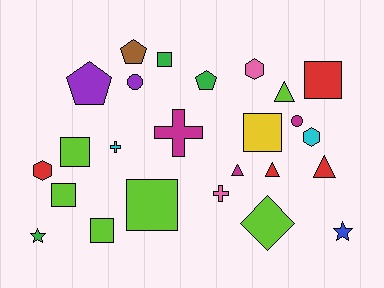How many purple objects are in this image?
There are 2 purple objects.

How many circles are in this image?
There are 2 circles.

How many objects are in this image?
There are 25 objects.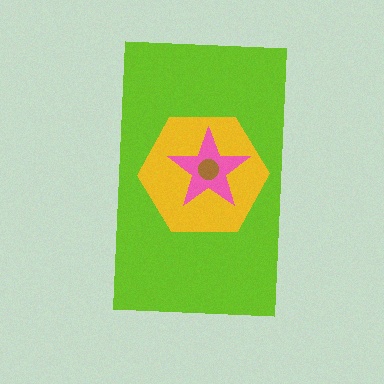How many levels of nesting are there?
4.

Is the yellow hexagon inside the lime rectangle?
Yes.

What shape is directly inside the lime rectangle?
The yellow hexagon.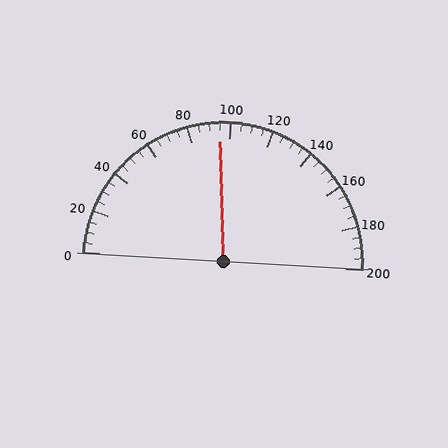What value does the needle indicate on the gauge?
The needle indicates approximately 95.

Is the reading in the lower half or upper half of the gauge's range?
The reading is in the lower half of the range (0 to 200).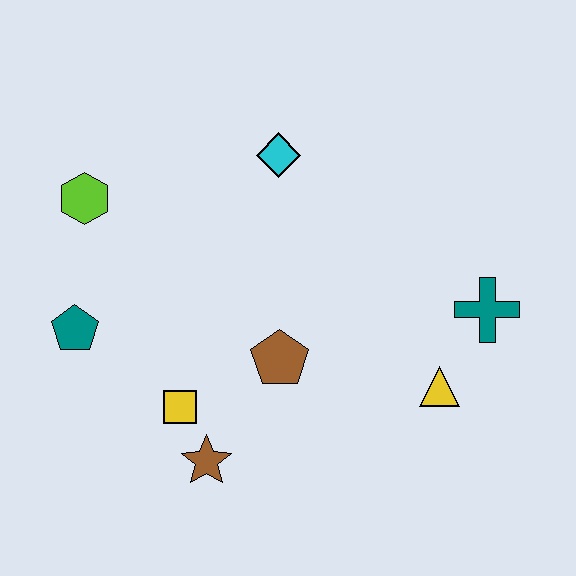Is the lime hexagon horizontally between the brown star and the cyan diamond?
No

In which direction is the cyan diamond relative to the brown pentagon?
The cyan diamond is above the brown pentagon.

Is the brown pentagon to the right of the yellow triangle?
No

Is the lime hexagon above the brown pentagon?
Yes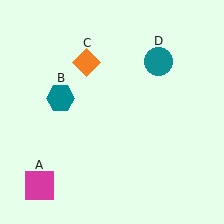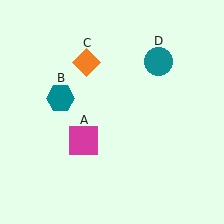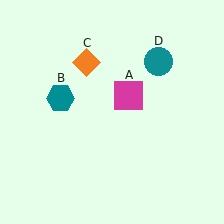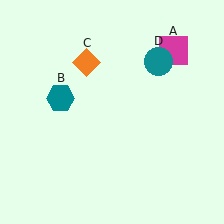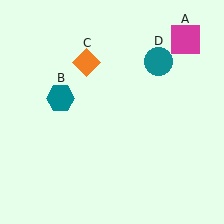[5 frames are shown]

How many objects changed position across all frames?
1 object changed position: magenta square (object A).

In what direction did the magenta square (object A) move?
The magenta square (object A) moved up and to the right.